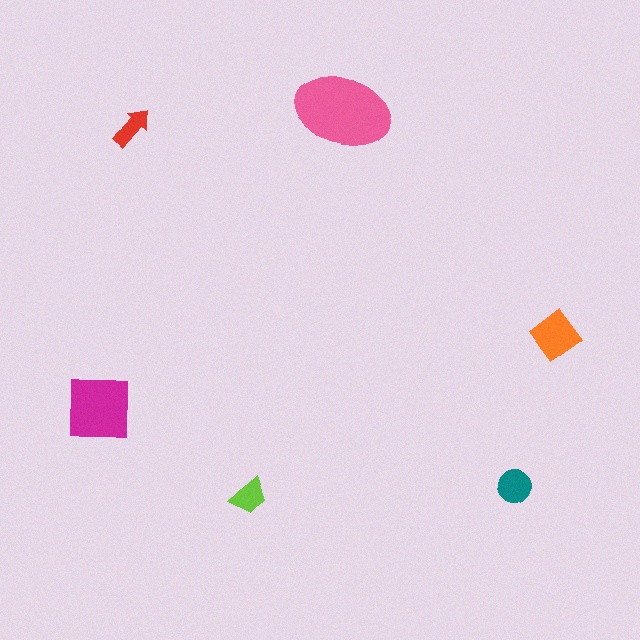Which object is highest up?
The pink ellipse is topmost.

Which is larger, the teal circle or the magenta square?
The magenta square.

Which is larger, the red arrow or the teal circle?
The teal circle.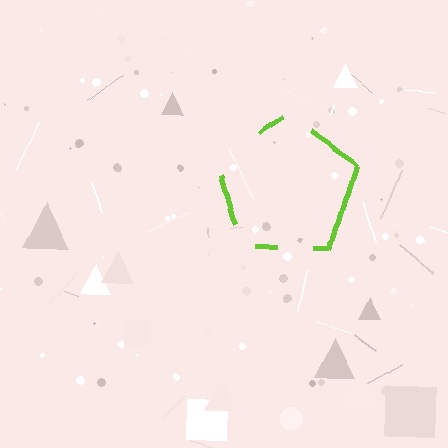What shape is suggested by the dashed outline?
The dashed outline suggests a pentagon.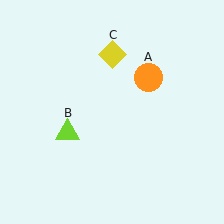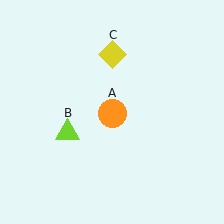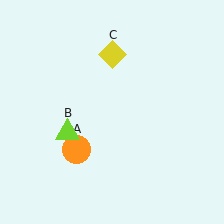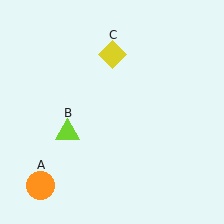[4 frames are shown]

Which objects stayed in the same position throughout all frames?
Lime triangle (object B) and yellow diamond (object C) remained stationary.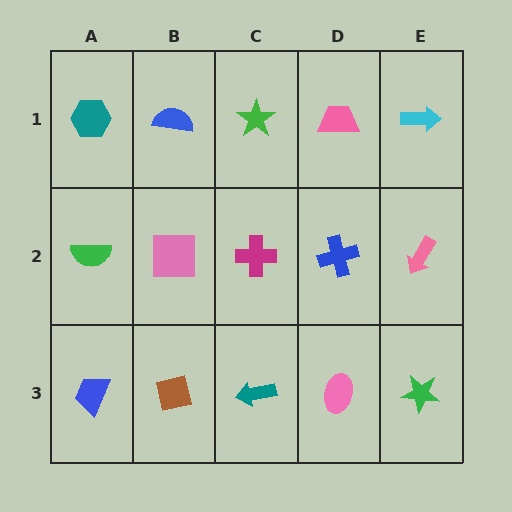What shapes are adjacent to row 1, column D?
A blue cross (row 2, column D), a green star (row 1, column C), a cyan arrow (row 1, column E).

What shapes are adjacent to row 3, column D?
A blue cross (row 2, column D), a teal arrow (row 3, column C), a green star (row 3, column E).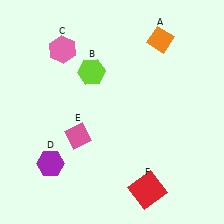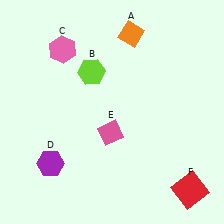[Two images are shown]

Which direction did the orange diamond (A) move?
The orange diamond (A) moved left.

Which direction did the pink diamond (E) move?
The pink diamond (E) moved right.